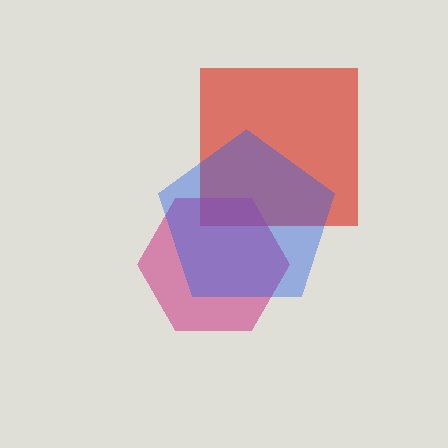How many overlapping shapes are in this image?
There are 3 overlapping shapes in the image.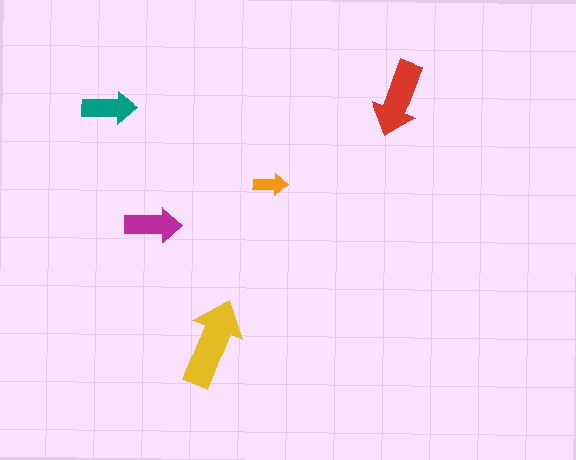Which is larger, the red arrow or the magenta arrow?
The red one.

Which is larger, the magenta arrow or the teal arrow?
The magenta one.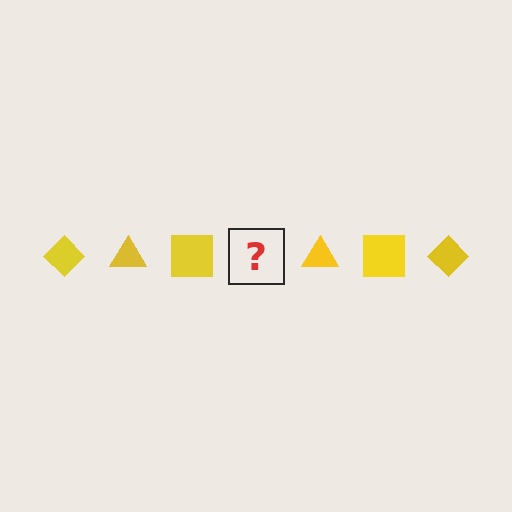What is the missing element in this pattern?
The missing element is a yellow diamond.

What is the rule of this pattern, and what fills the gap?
The rule is that the pattern cycles through diamond, triangle, square shapes in yellow. The gap should be filled with a yellow diamond.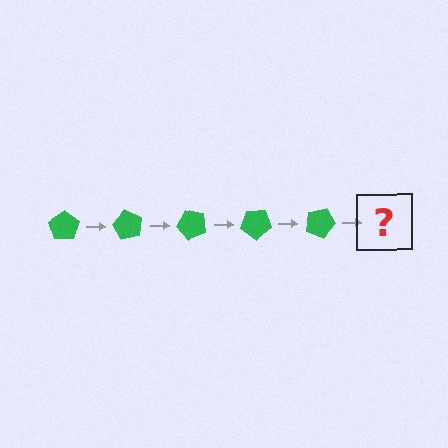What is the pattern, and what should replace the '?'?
The pattern is that the pentagon rotates 60 degrees each step. The '?' should be a green pentagon rotated 300 degrees.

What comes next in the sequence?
The next element should be a green pentagon rotated 300 degrees.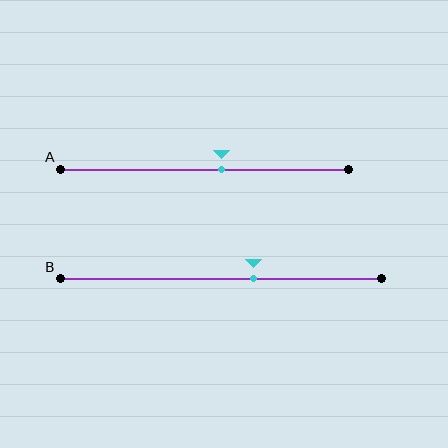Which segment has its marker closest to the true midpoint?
Segment A has its marker closest to the true midpoint.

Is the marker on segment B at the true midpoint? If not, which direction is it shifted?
No, the marker on segment B is shifted to the right by about 10% of the segment length.